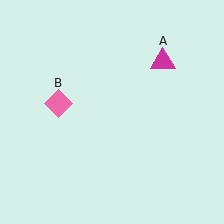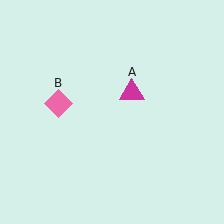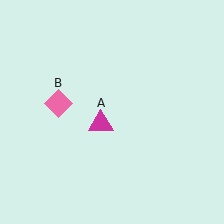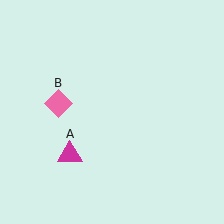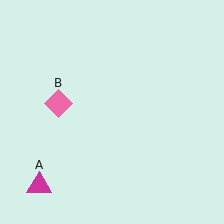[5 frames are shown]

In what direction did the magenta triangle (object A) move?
The magenta triangle (object A) moved down and to the left.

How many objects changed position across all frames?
1 object changed position: magenta triangle (object A).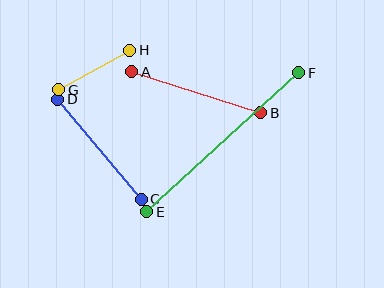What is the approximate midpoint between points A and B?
The midpoint is at approximately (196, 92) pixels.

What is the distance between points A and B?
The distance is approximately 135 pixels.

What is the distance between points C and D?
The distance is approximately 130 pixels.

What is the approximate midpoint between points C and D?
The midpoint is at approximately (100, 149) pixels.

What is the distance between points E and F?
The distance is approximately 206 pixels.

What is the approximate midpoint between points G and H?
The midpoint is at approximately (94, 70) pixels.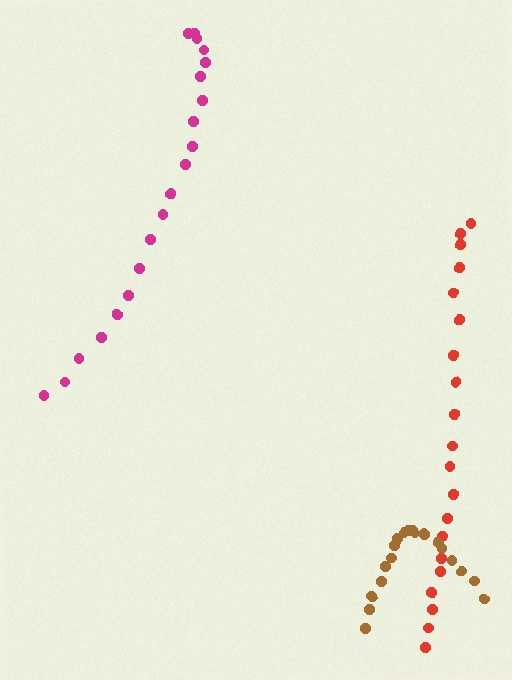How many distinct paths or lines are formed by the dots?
There are 3 distinct paths.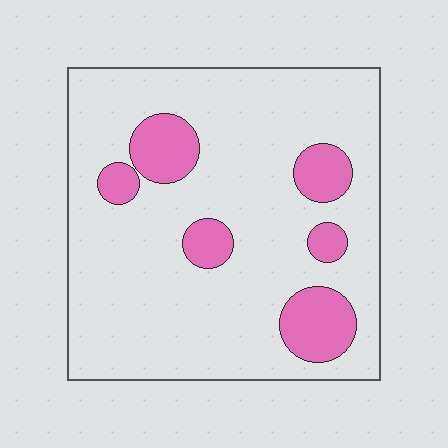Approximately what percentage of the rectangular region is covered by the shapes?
Approximately 15%.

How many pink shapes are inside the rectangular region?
6.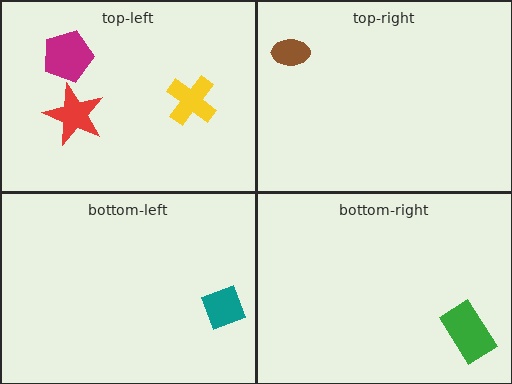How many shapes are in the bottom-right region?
1.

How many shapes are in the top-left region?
3.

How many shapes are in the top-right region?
1.